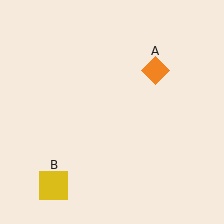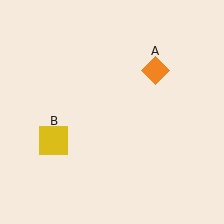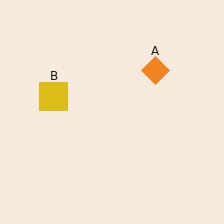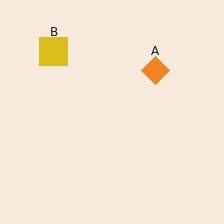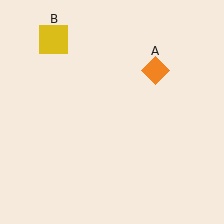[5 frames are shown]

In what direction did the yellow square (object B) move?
The yellow square (object B) moved up.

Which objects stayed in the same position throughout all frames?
Orange diamond (object A) remained stationary.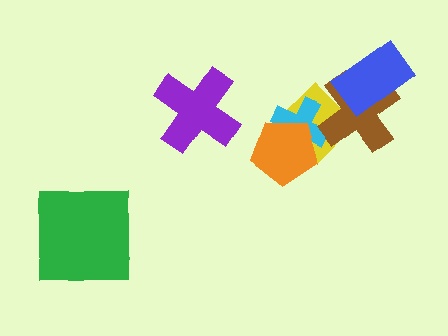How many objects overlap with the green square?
0 objects overlap with the green square.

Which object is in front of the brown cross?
The blue rectangle is in front of the brown cross.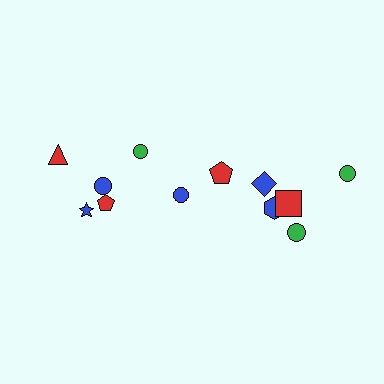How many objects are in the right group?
There are 5 objects.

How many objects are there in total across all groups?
There are 12 objects.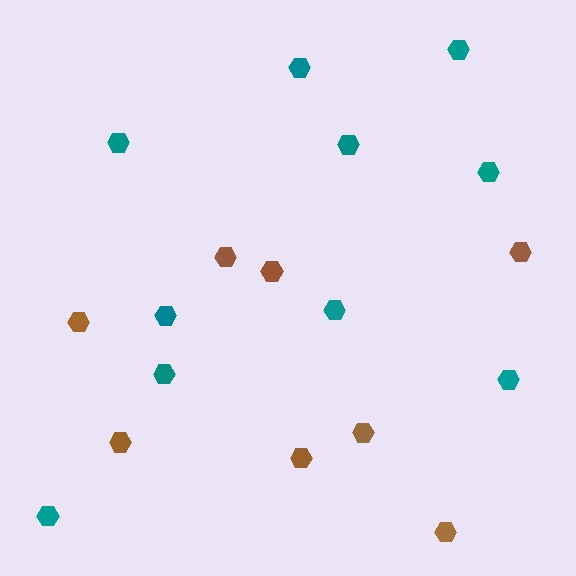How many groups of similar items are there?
There are 2 groups: one group of brown hexagons (8) and one group of teal hexagons (10).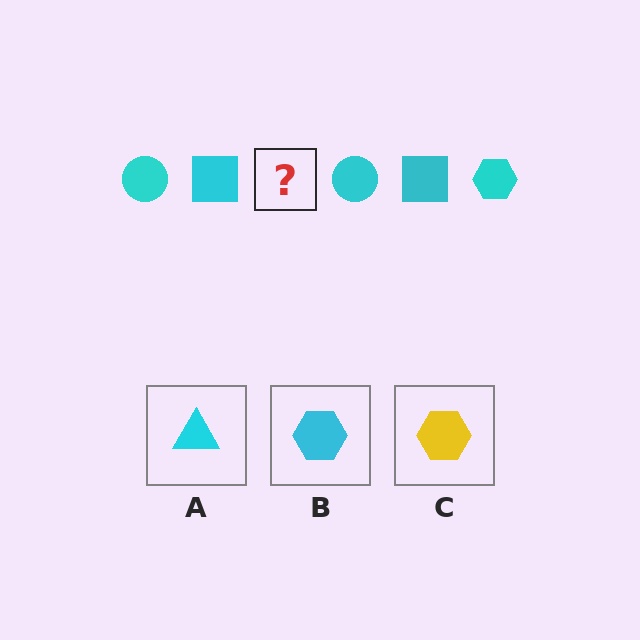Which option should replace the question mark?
Option B.